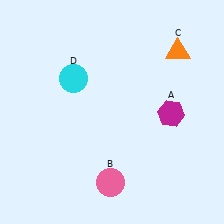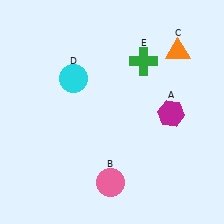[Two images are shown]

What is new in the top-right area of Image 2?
A green cross (E) was added in the top-right area of Image 2.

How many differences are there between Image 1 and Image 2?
There is 1 difference between the two images.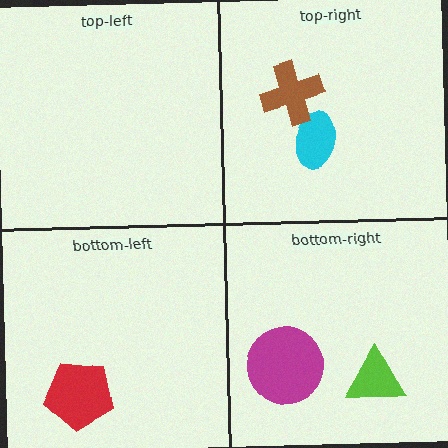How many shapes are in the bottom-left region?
1.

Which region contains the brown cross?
The top-right region.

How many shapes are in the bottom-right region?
2.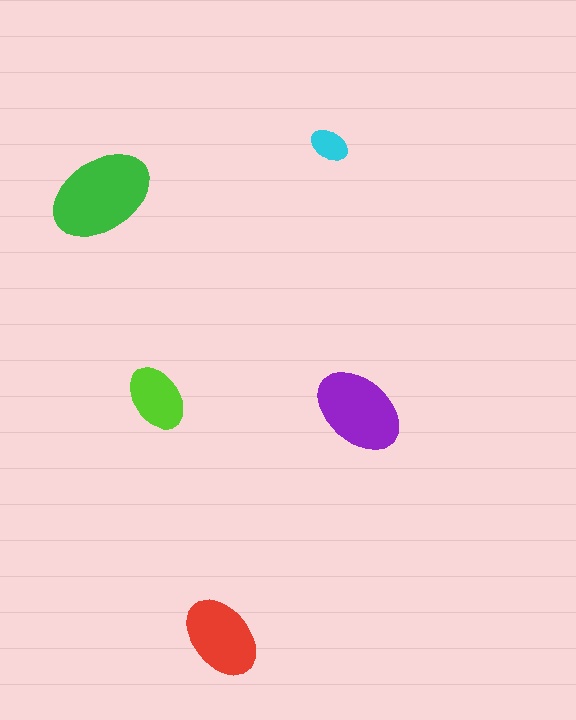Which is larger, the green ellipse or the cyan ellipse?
The green one.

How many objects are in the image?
There are 5 objects in the image.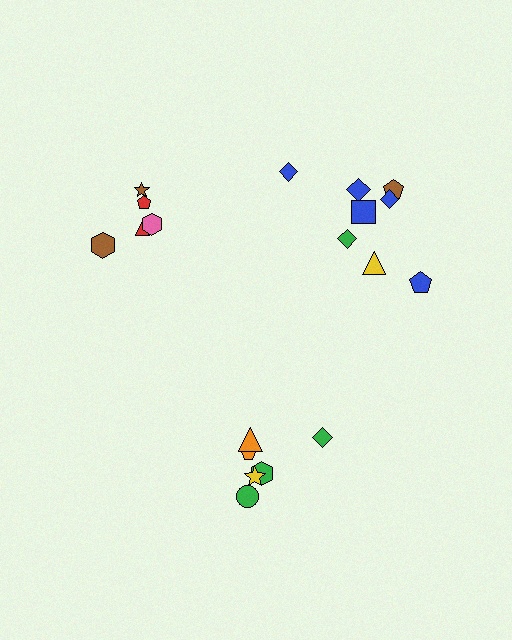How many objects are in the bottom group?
There are 6 objects.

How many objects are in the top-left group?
There are 5 objects.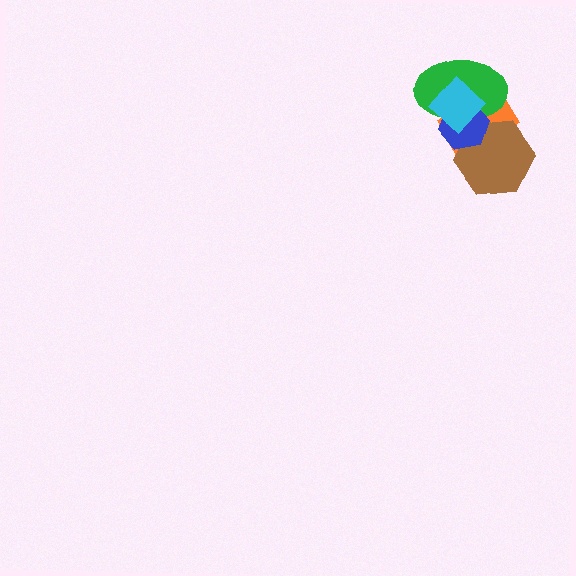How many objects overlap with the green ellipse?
4 objects overlap with the green ellipse.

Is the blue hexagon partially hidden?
Yes, it is partially covered by another shape.